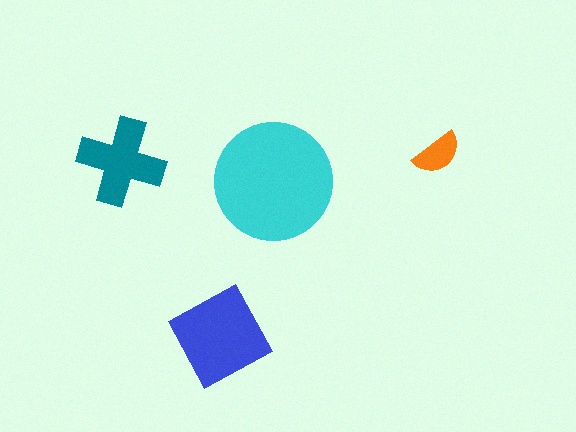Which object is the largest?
The cyan circle.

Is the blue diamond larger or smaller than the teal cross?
Larger.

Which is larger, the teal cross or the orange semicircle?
The teal cross.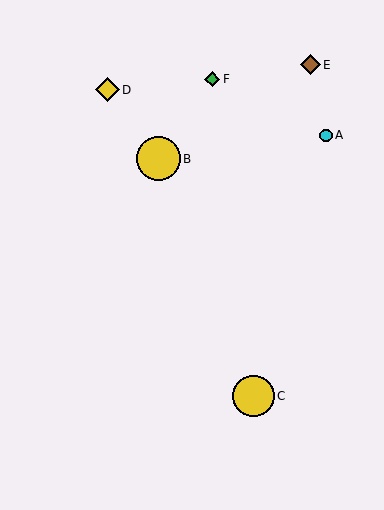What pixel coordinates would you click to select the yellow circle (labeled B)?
Click at (158, 159) to select the yellow circle B.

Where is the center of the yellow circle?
The center of the yellow circle is at (158, 159).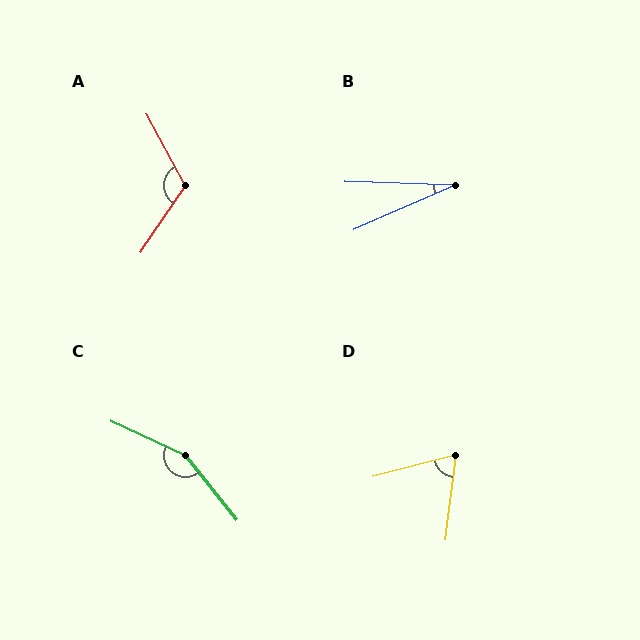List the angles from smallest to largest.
B (25°), D (68°), A (117°), C (153°).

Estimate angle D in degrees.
Approximately 68 degrees.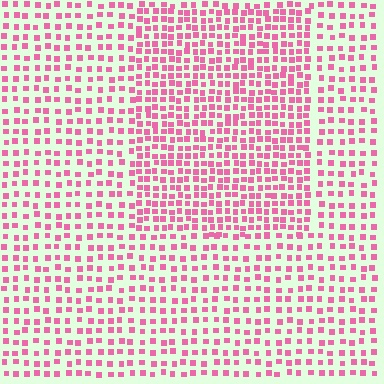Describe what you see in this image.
The image contains small pink elements arranged at two different densities. A rectangle-shaped region is visible where the elements are more densely packed than the surrounding area.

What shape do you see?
I see a rectangle.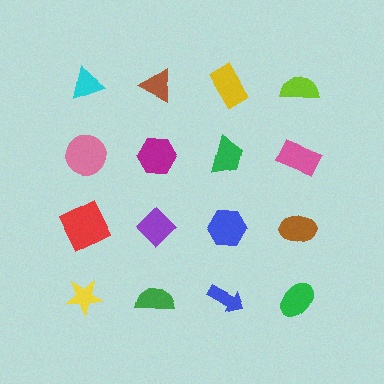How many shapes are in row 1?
4 shapes.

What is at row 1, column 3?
A yellow rectangle.